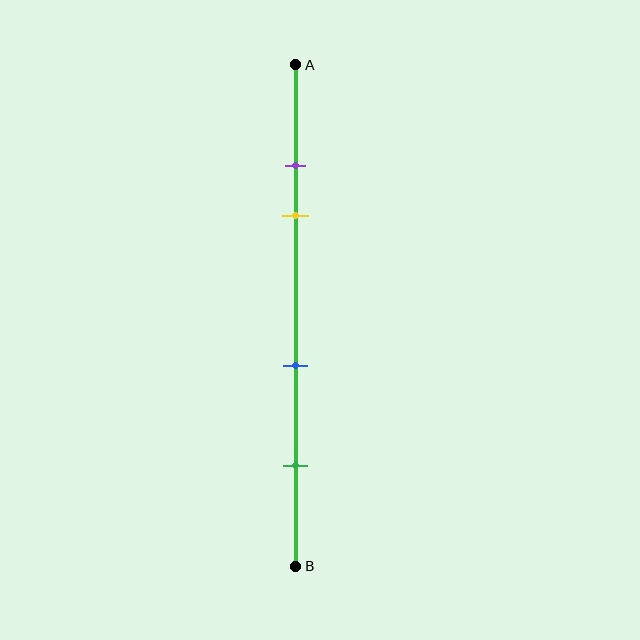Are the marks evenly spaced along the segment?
No, the marks are not evenly spaced.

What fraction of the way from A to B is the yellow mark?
The yellow mark is approximately 30% (0.3) of the way from A to B.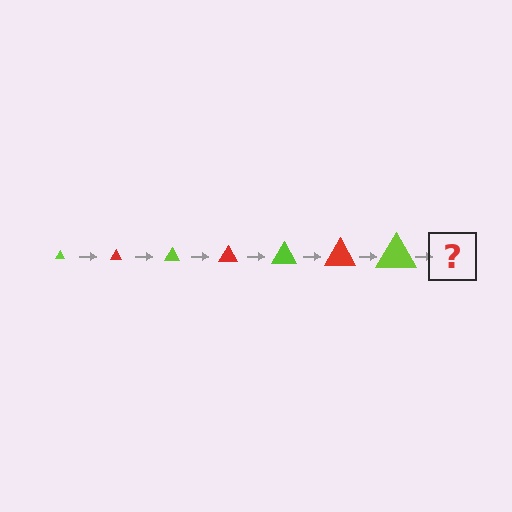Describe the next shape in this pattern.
It should be a red triangle, larger than the previous one.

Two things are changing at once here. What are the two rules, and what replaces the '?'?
The two rules are that the triangle grows larger each step and the color cycles through lime and red. The '?' should be a red triangle, larger than the previous one.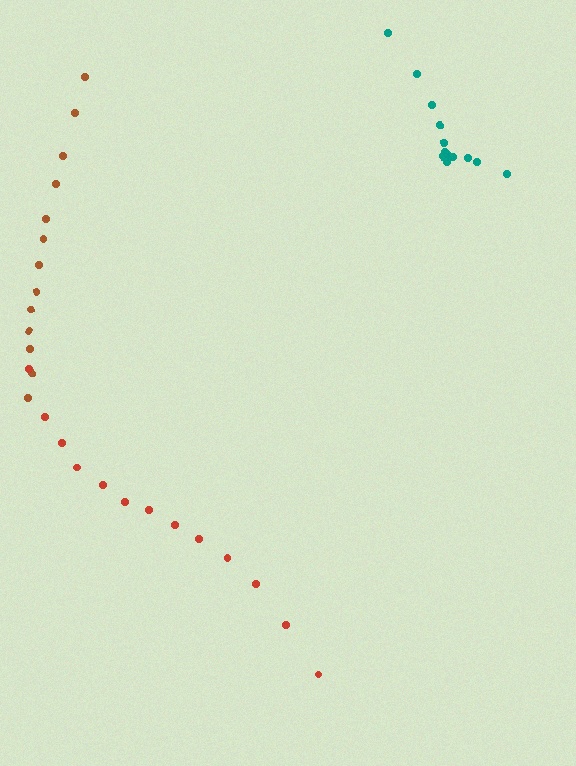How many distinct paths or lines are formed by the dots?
There are 3 distinct paths.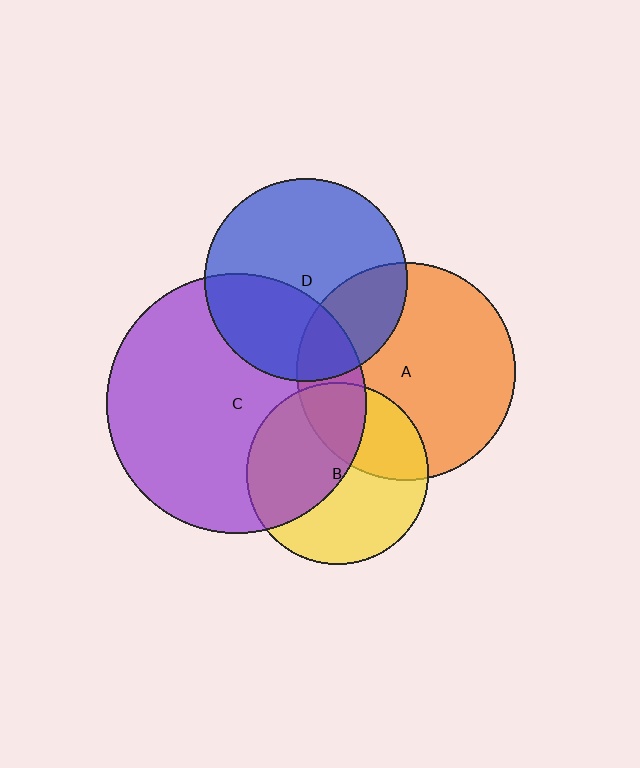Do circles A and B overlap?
Yes.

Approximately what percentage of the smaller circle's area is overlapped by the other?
Approximately 35%.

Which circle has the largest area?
Circle C (purple).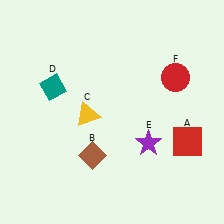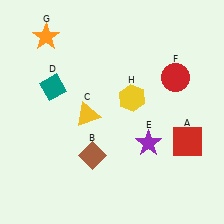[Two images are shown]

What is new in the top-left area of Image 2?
An orange star (G) was added in the top-left area of Image 2.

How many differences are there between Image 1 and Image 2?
There are 2 differences between the two images.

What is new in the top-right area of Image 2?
A yellow hexagon (H) was added in the top-right area of Image 2.